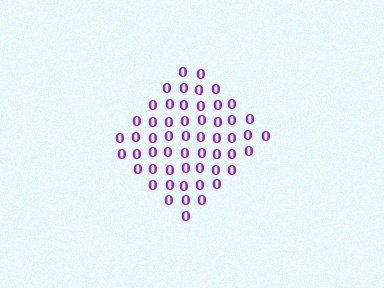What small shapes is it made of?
It is made of small digit 0's.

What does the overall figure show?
The overall figure shows a diamond.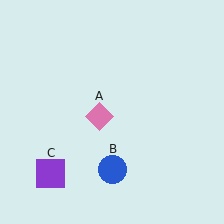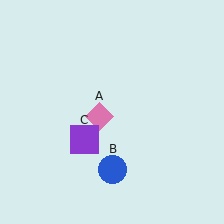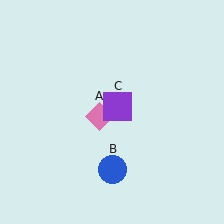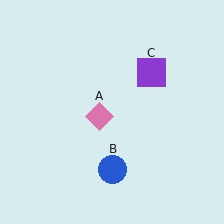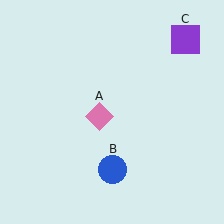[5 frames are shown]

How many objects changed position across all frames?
1 object changed position: purple square (object C).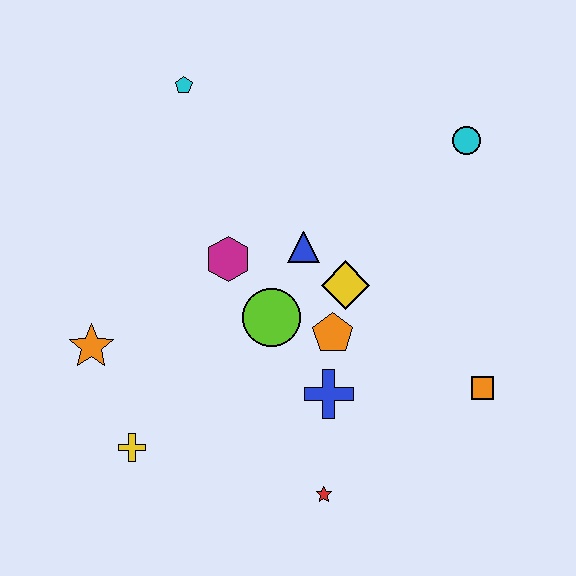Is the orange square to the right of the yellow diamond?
Yes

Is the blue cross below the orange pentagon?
Yes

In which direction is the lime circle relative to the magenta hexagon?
The lime circle is below the magenta hexagon.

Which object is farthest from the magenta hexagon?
The orange square is farthest from the magenta hexagon.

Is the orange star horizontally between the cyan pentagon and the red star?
No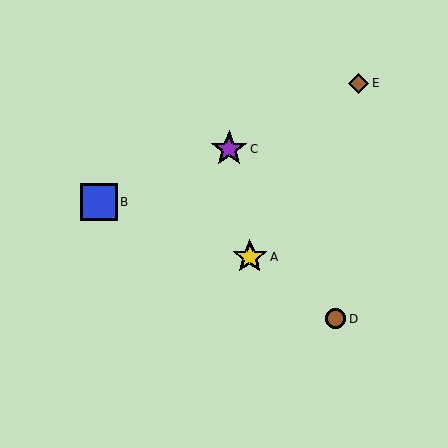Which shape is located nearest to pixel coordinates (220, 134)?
The purple star (labeled C) at (229, 149) is nearest to that location.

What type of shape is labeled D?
Shape D is a brown circle.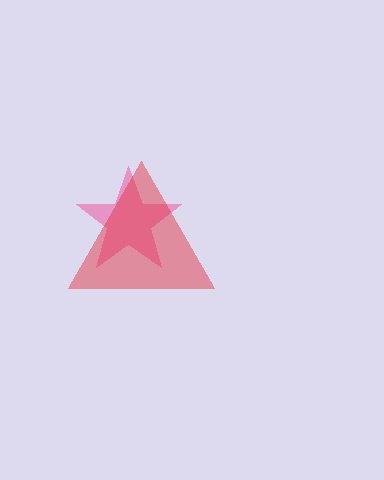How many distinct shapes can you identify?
There are 2 distinct shapes: a pink star, a red triangle.